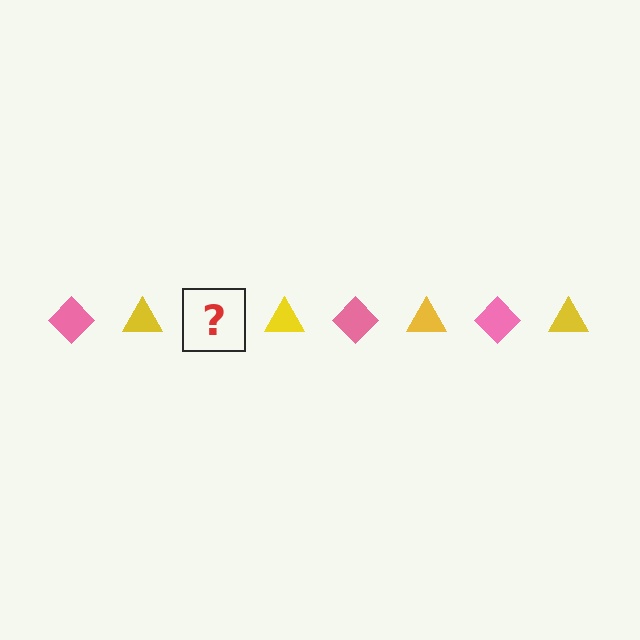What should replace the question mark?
The question mark should be replaced with a pink diamond.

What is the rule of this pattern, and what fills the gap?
The rule is that the pattern alternates between pink diamond and yellow triangle. The gap should be filled with a pink diamond.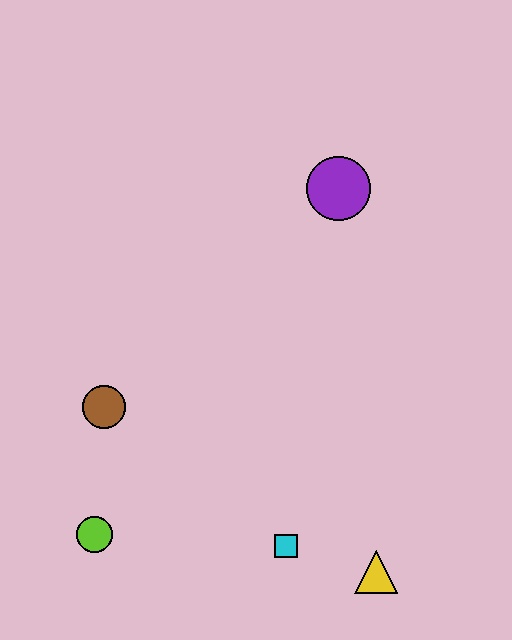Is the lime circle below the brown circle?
Yes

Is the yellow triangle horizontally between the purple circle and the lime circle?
No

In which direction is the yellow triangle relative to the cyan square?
The yellow triangle is to the right of the cyan square.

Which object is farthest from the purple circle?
The lime circle is farthest from the purple circle.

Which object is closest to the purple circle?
The brown circle is closest to the purple circle.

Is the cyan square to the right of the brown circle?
Yes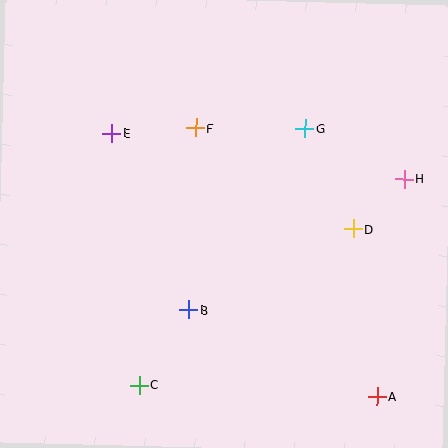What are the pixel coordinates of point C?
Point C is at (139, 385).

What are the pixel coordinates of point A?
Point A is at (377, 397).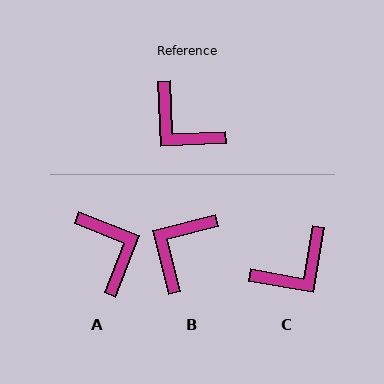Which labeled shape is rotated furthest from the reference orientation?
A, about 156 degrees away.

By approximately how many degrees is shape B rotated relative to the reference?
Approximately 78 degrees clockwise.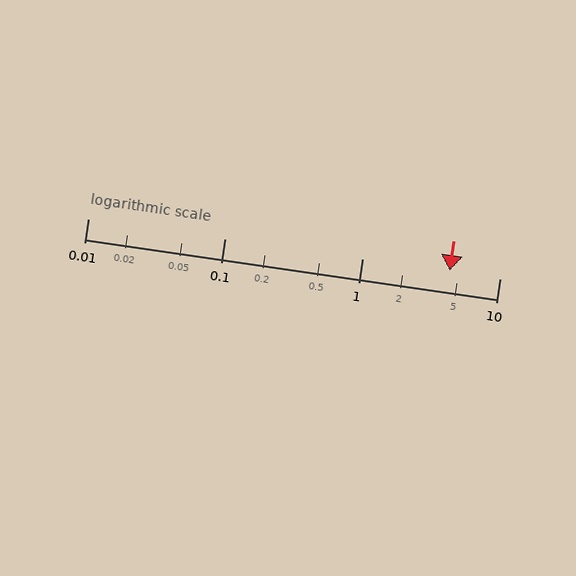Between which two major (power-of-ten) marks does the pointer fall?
The pointer is between 1 and 10.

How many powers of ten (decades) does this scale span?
The scale spans 3 decades, from 0.01 to 10.